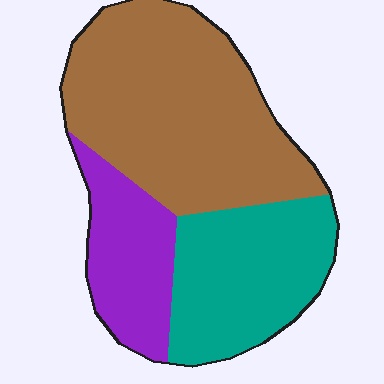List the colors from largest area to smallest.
From largest to smallest: brown, teal, purple.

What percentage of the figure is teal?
Teal takes up between a sixth and a third of the figure.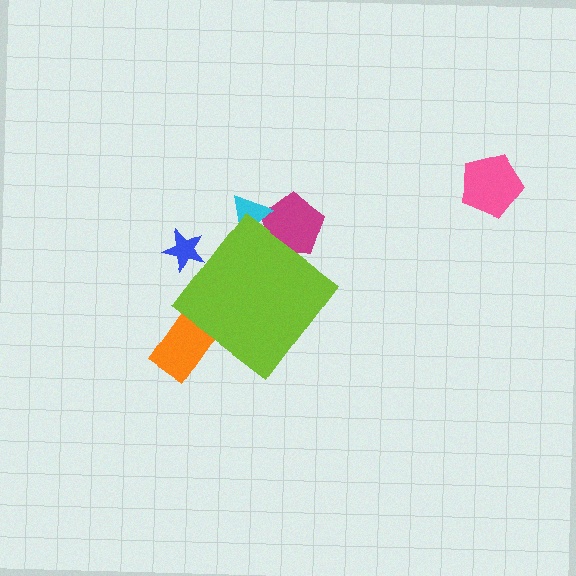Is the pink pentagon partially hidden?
No, the pink pentagon is fully visible.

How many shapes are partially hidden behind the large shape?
4 shapes are partially hidden.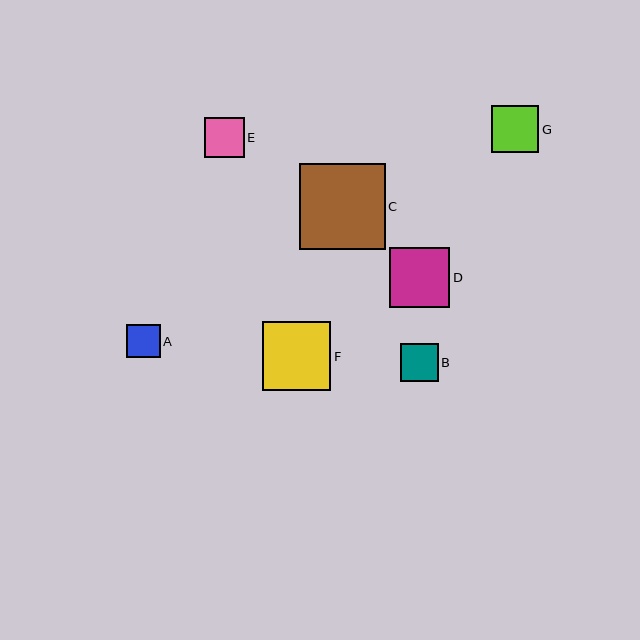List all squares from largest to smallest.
From largest to smallest: C, F, D, G, E, B, A.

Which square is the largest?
Square C is the largest with a size of approximately 86 pixels.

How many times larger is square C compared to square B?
Square C is approximately 2.3 times the size of square B.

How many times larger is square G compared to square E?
Square G is approximately 1.2 times the size of square E.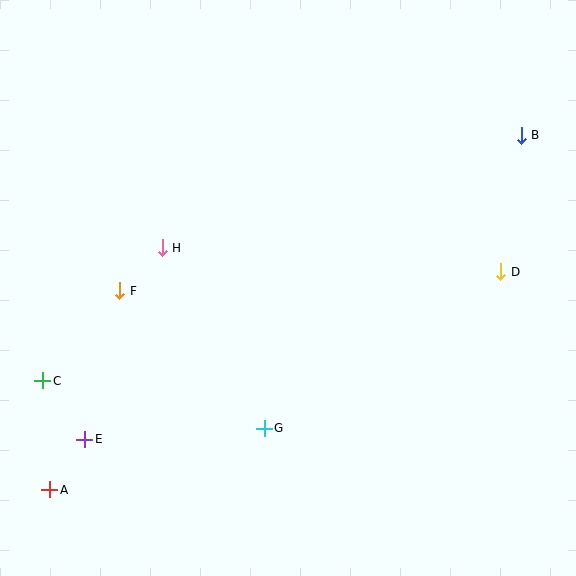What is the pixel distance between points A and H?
The distance between A and H is 267 pixels.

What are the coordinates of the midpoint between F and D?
The midpoint between F and D is at (310, 281).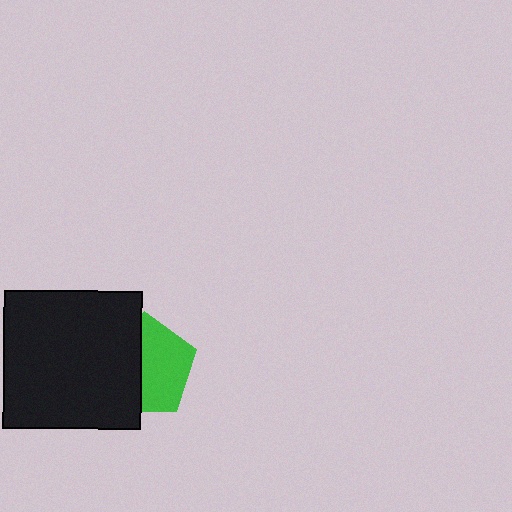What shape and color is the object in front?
The object in front is a black square.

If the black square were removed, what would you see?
You would see the complete green pentagon.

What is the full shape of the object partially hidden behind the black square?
The partially hidden object is a green pentagon.